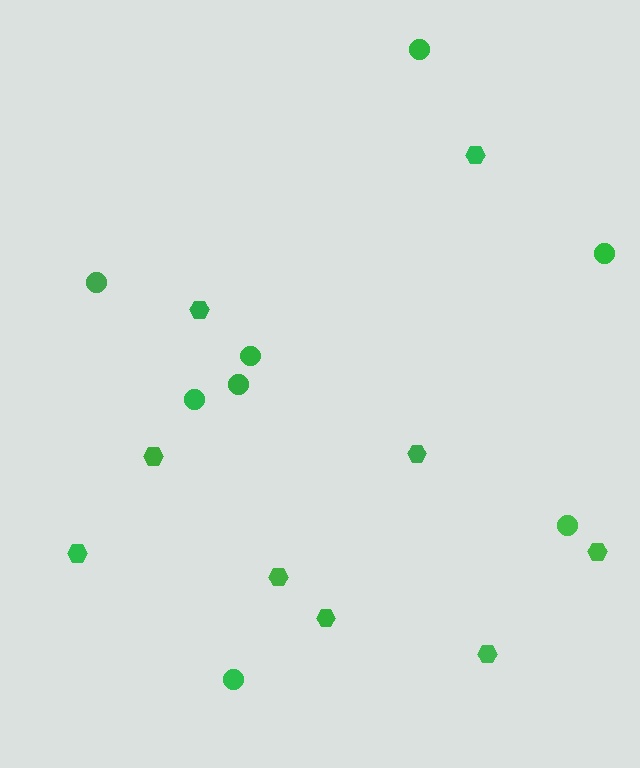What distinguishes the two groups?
There are 2 groups: one group of hexagons (9) and one group of circles (8).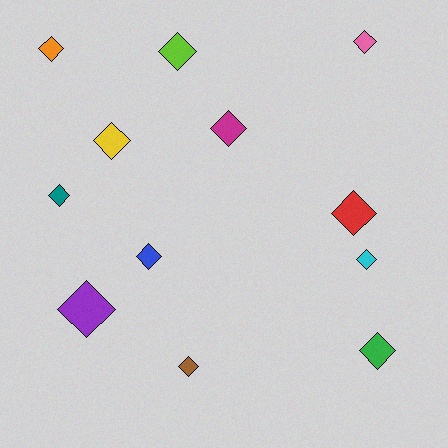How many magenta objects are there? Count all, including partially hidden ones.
There is 1 magenta object.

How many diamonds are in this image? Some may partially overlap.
There are 12 diamonds.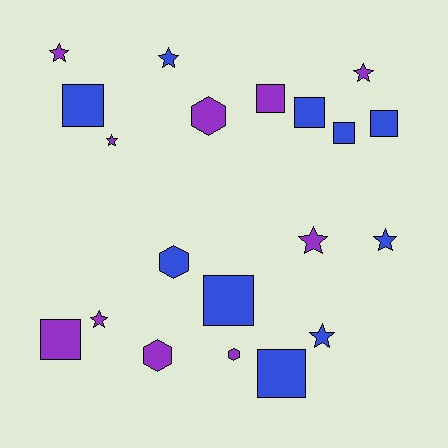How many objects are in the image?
There are 20 objects.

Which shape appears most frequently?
Star, with 8 objects.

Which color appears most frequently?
Blue, with 10 objects.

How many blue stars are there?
There are 3 blue stars.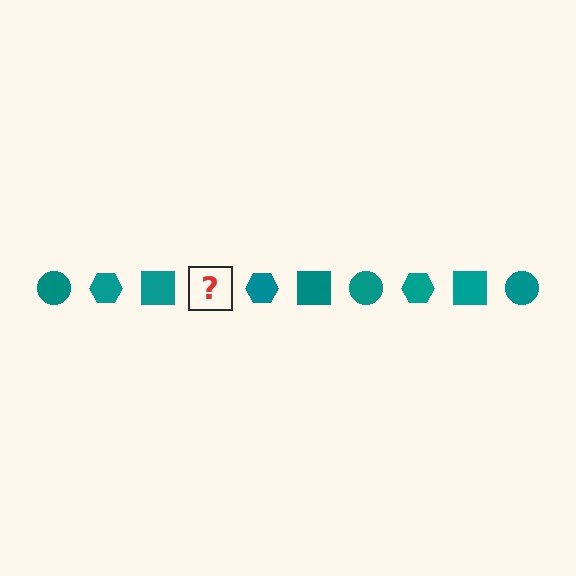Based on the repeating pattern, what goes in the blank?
The blank should be a teal circle.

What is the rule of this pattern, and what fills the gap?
The rule is that the pattern cycles through circle, hexagon, square shapes in teal. The gap should be filled with a teal circle.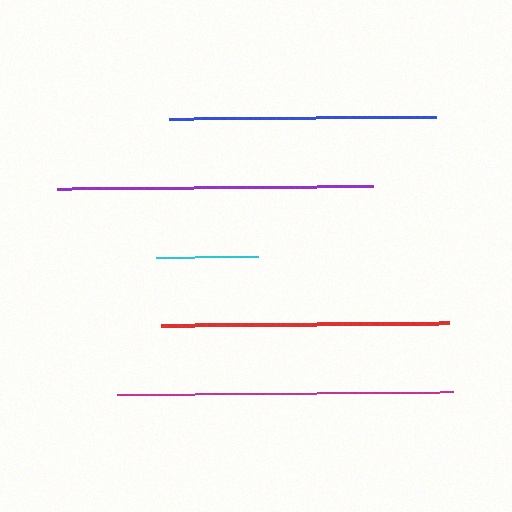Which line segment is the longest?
The magenta line is the longest at approximately 337 pixels.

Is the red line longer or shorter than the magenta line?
The magenta line is longer than the red line.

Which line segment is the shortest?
The cyan line is the shortest at approximately 102 pixels.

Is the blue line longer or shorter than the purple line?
The purple line is longer than the blue line.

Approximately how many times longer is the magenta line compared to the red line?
The magenta line is approximately 1.2 times the length of the red line.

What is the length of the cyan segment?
The cyan segment is approximately 102 pixels long.